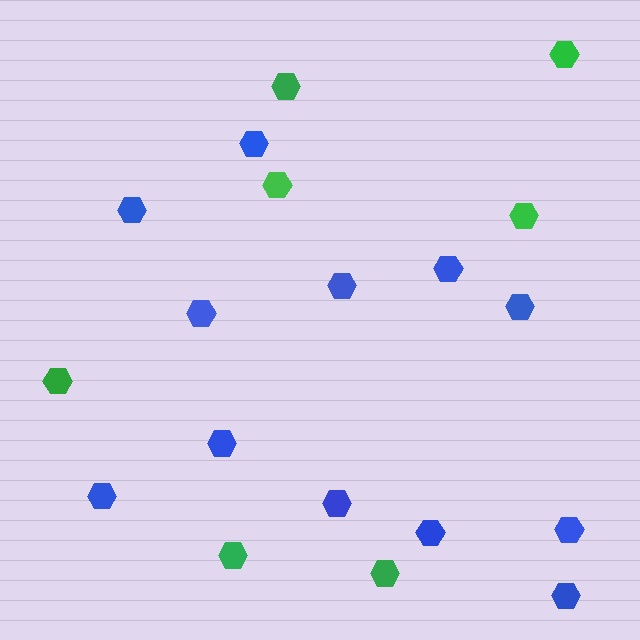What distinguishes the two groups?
There are 2 groups: one group of green hexagons (7) and one group of blue hexagons (12).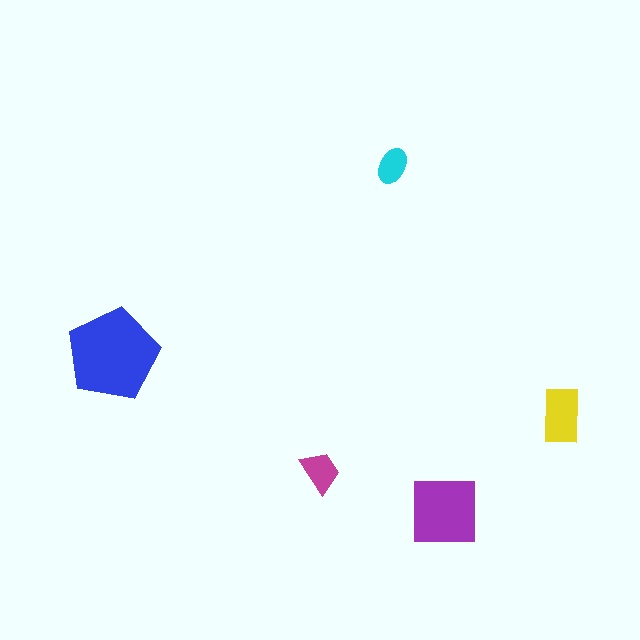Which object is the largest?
The blue pentagon.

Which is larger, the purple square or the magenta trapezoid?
The purple square.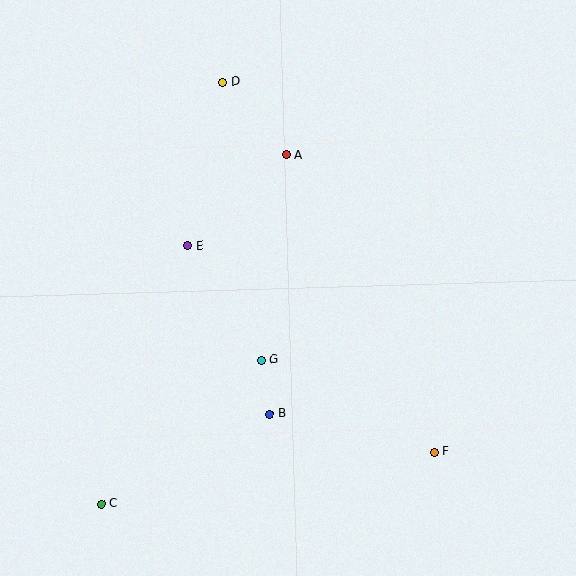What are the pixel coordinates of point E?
Point E is at (188, 245).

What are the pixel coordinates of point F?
Point F is at (434, 452).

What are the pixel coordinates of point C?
Point C is at (102, 504).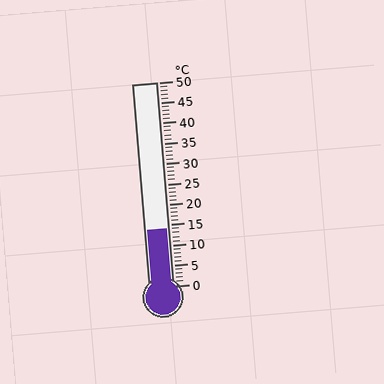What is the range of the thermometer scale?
The thermometer scale ranges from 0°C to 50°C.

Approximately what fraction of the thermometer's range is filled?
The thermometer is filled to approximately 30% of its range.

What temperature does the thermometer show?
The thermometer shows approximately 14°C.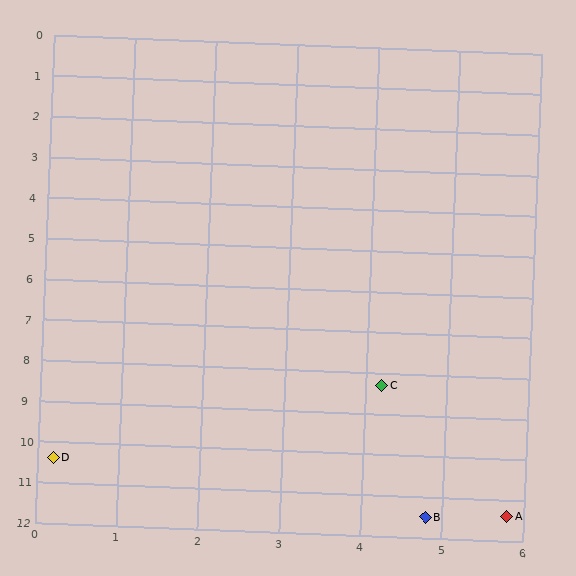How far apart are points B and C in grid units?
Points B and C are about 3.3 grid units apart.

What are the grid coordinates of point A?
Point A is at approximately (5.8, 11.4).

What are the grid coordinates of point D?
Point D is at approximately (0.2, 10.4).